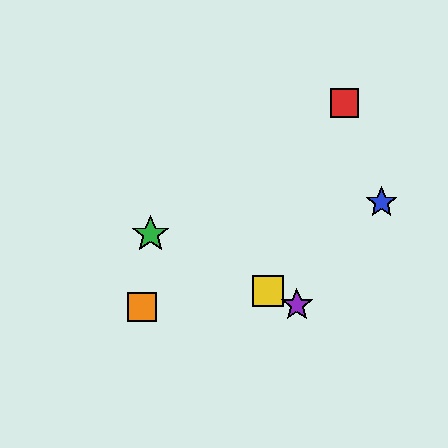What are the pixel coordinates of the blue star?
The blue star is at (381, 203).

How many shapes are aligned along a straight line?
3 shapes (the green star, the yellow square, the purple star) are aligned along a straight line.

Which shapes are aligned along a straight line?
The green star, the yellow square, the purple star are aligned along a straight line.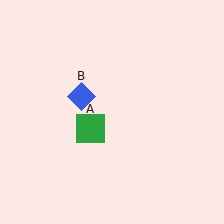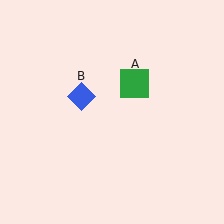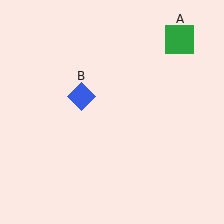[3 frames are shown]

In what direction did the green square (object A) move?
The green square (object A) moved up and to the right.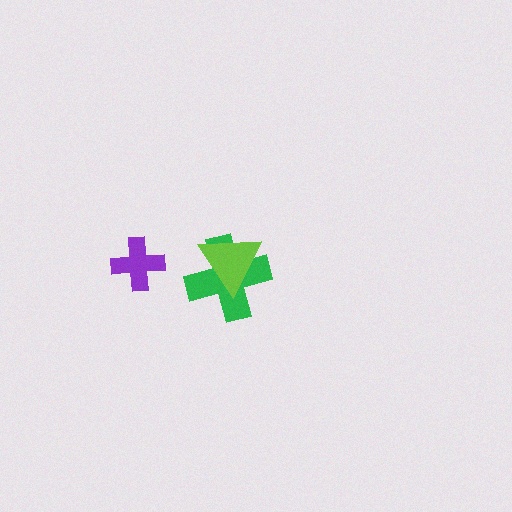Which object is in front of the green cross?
The lime triangle is in front of the green cross.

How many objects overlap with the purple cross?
0 objects overlap with the purple cross.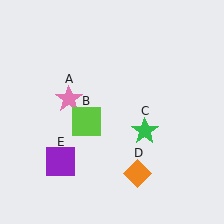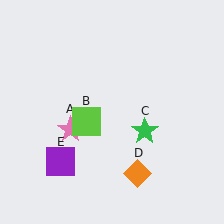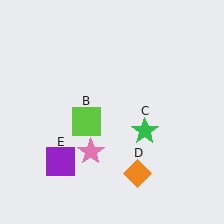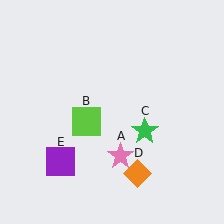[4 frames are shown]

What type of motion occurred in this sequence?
The pink star (object A) rotated counterclockwise around the center of the scene.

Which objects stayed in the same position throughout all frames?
Lime square (object B) and green star (object C) and orange diamond (object D) and purple square (object E) remained stationary.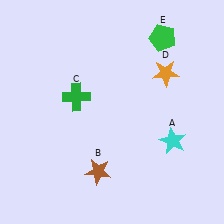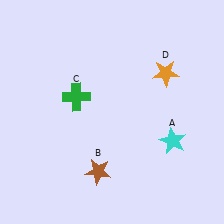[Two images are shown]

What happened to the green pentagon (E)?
The green pentagon (E) was removed in Image 2. It was in the top-right area of Image 1.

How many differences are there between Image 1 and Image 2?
There is 1 difference between the two images.